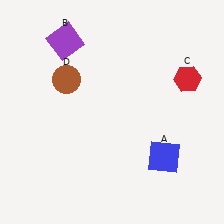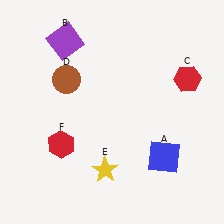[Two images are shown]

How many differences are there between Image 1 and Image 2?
There are 2 differences between the two images.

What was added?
A yellow star (E), a red hexagon (F) were added in Image 2.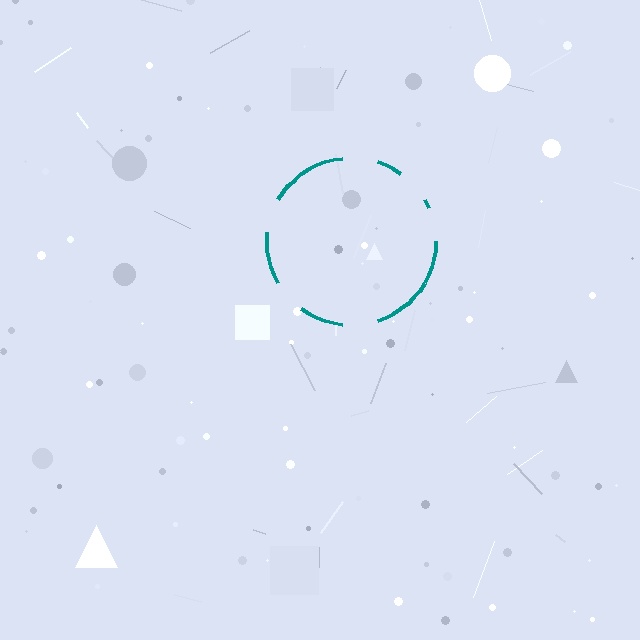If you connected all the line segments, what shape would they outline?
They would outline a circle.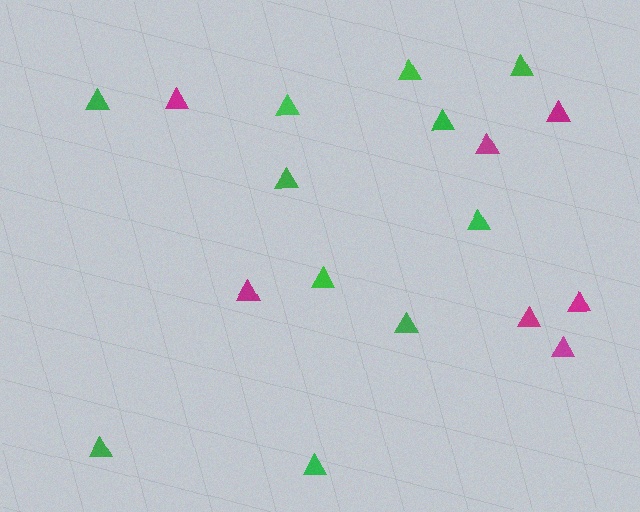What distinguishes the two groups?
There are 2 groups: one group of green triangles (11) and one group of magenta triangles (7).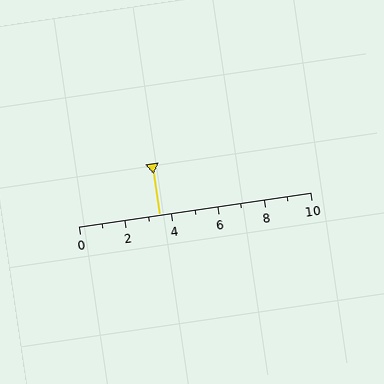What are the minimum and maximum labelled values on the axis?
The axis runs from 0 to 10.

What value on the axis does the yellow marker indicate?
The marker indicates approximately 3.5.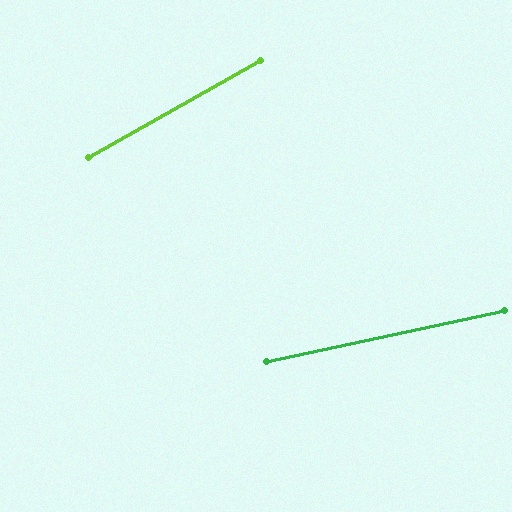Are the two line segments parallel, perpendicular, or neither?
Neither parallel nor perpendicular — they differ by about 17°.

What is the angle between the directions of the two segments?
Approximately 17 degrees.